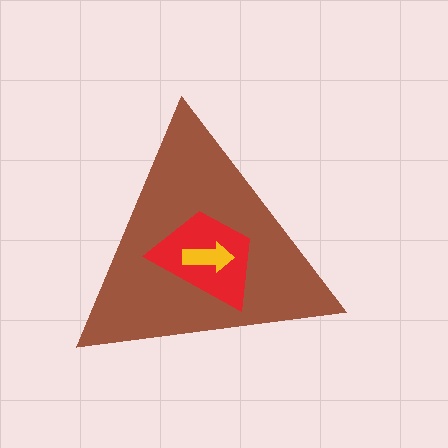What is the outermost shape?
The brown triangle.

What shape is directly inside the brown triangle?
The red trapezoid.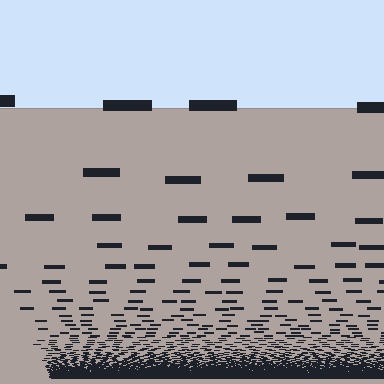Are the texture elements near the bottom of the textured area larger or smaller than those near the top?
Smaller. The gradient is inverted — elements near the bottom are smaller and denser.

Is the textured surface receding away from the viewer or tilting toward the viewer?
The surface appears to tilt toward the viewer. Texture elements get larger and sparser toward the top.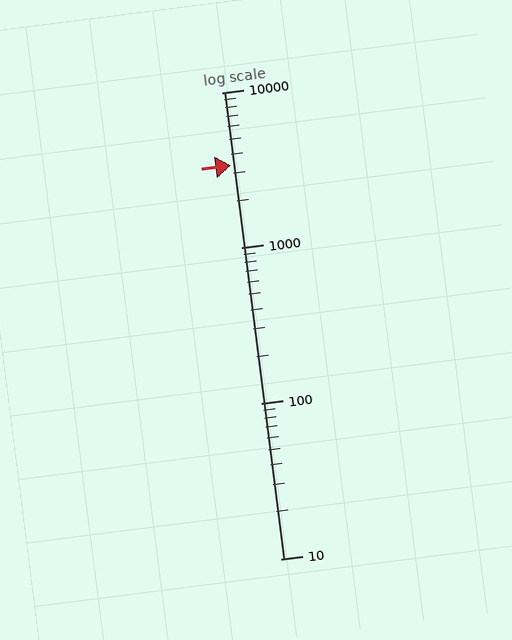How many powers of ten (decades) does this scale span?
The scale spans 3 decades, from 10 to 10000.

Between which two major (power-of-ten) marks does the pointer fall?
The pointer is between 1000 and 10000.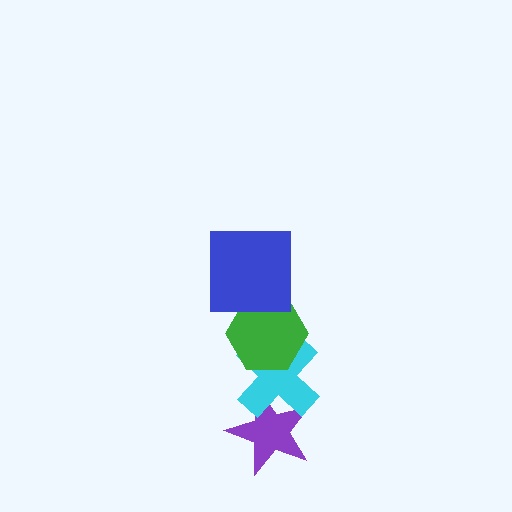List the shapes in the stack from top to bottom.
From top to bottom: the blue square, the green hexagon, the cyan cross, the purple star.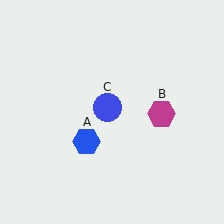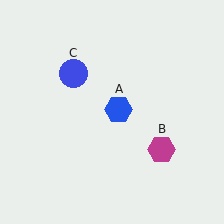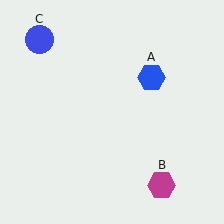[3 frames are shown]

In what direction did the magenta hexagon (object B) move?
The magenta hexagon (object B) moved down.